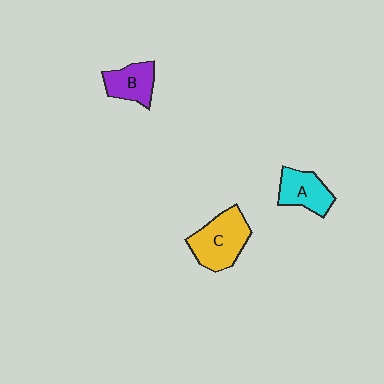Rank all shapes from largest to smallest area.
From largest to smallest: C (yellow), A (cyan), B (purple).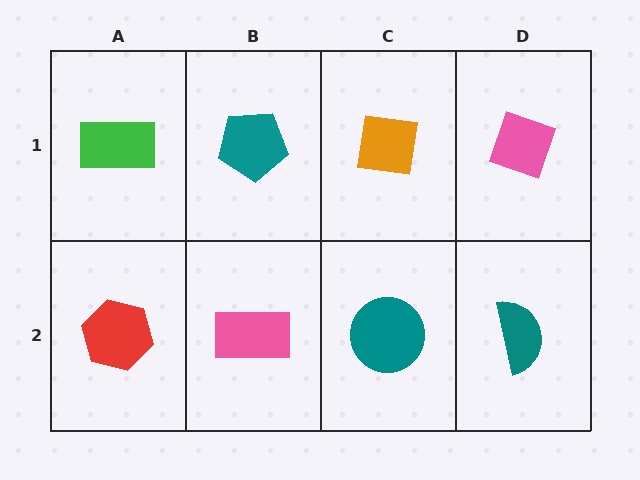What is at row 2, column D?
A teal semicircle.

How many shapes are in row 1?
4 shapes.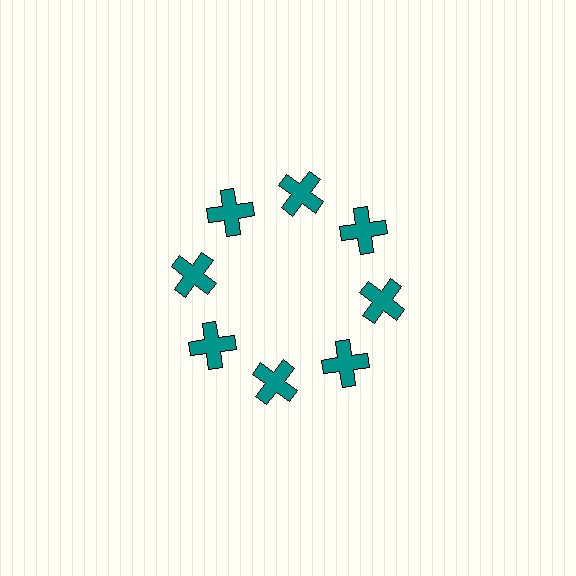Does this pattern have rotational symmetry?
Yes, this pattern has 8-fold rotational symmetry. It looks the same after rotating 45 degrees around the center.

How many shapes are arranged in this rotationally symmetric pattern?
There are 8 shapes, arranged in 8 groups of 1.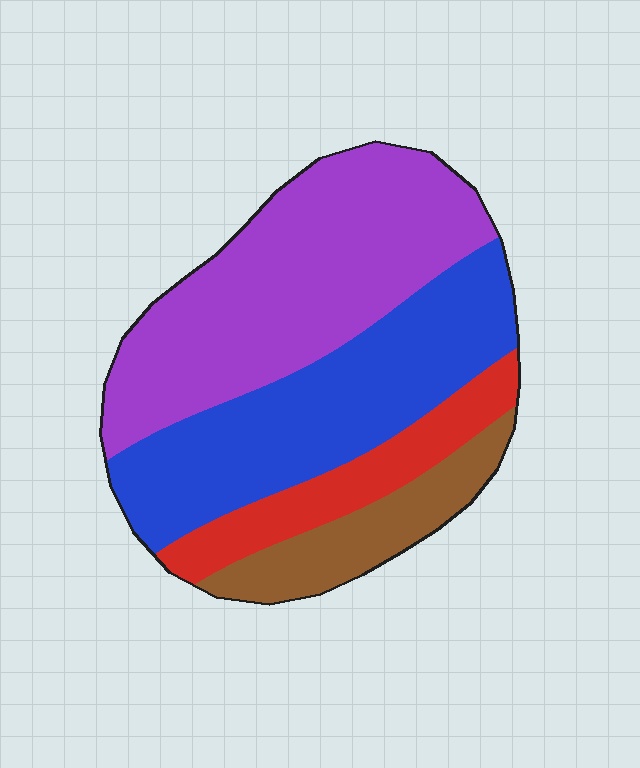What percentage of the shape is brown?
Brown takes up less than a sixth of the shape.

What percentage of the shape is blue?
Blue takes up about one third (1/3) of the shape.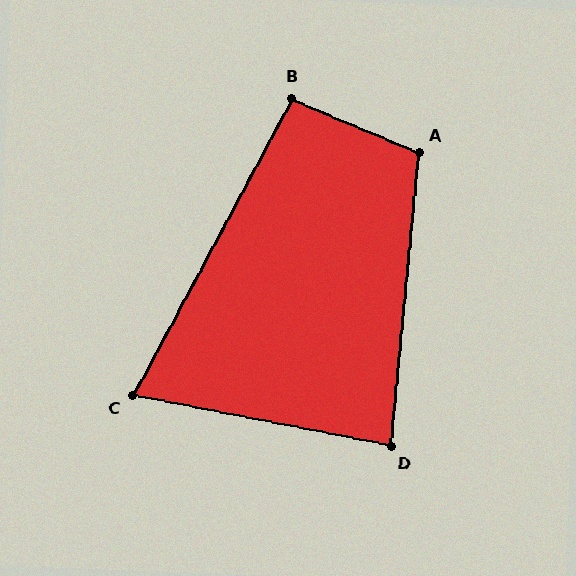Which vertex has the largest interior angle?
A, at approximately 107 degrees.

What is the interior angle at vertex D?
Approximately 84 degrees (acute).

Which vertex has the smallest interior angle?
C, at approximately 73 degrees.